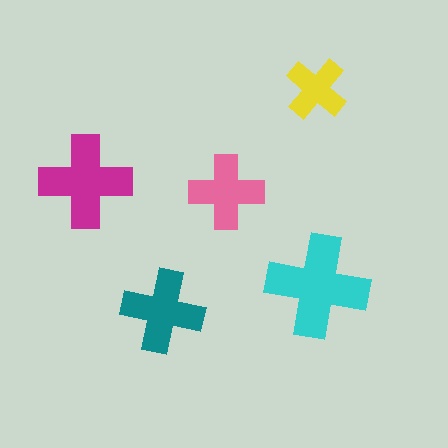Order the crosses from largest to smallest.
the cyan one, the magenta one, the teal one, the pink one, the yellow one.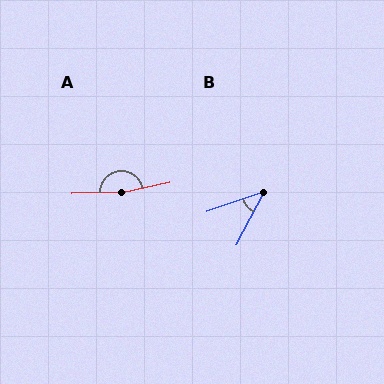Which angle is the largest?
A, at approximately 170 degrees.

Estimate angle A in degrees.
Approximately 170 degrees.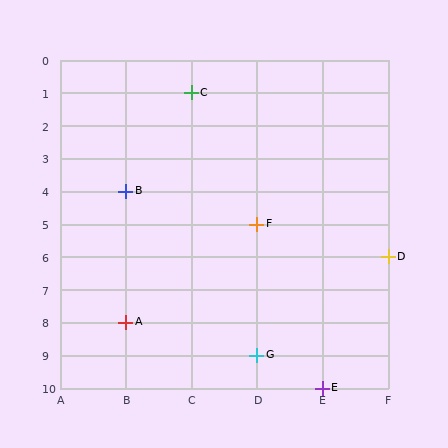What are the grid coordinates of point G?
Point G is at grid coordinates (D, 9).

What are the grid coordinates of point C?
Point C is at grid coordinates (C, 1).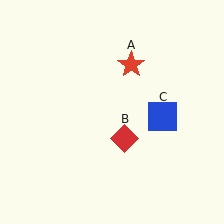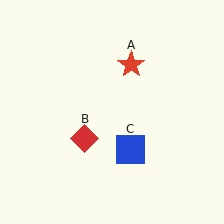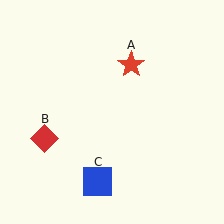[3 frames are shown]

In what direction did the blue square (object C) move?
The blue square (object C) moved down and to the left.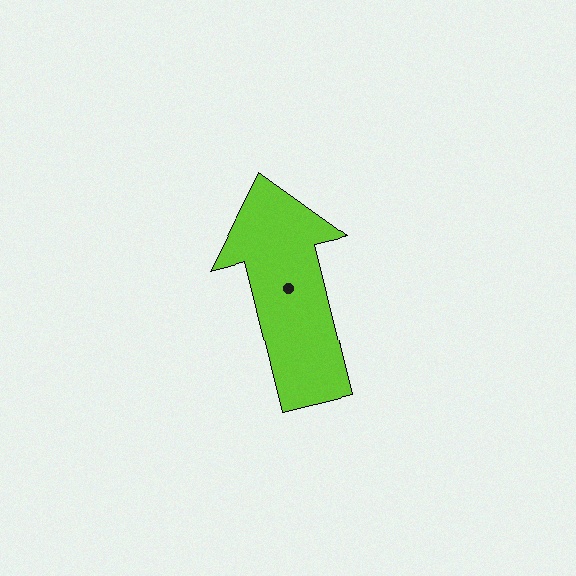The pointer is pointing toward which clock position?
Roughly 12 o'clock.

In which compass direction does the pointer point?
North.